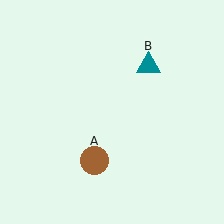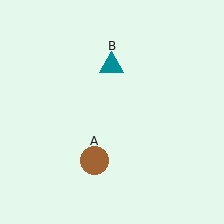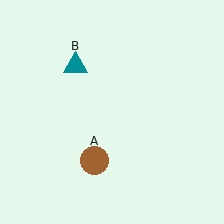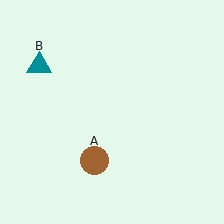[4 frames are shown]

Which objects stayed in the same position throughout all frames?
Brown circle (object A) remained stationary.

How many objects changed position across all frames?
1 object changed position: teal triangle (object B).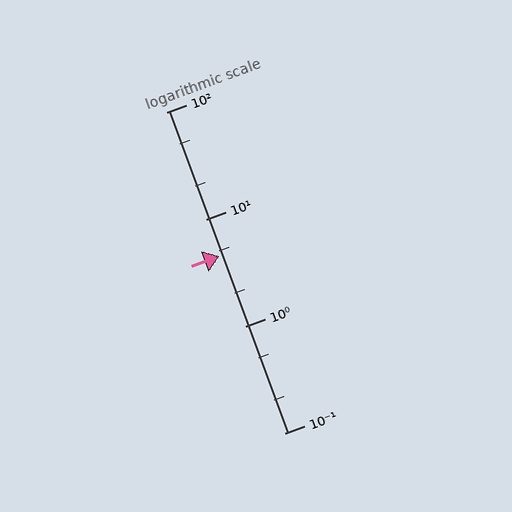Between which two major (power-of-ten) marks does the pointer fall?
The pointer is between 1 and 10.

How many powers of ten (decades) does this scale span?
The scale spans 3 decades, from 0.1 to 100.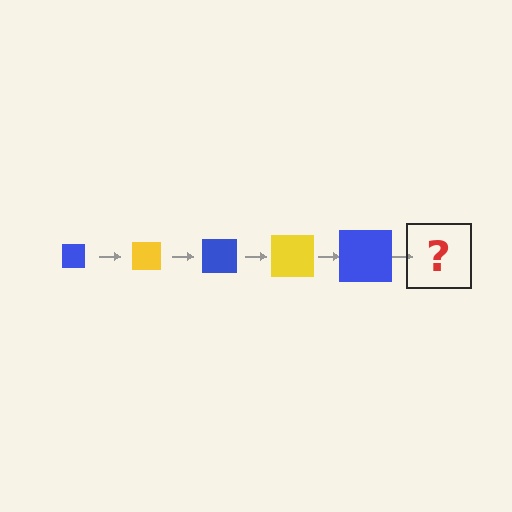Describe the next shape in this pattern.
It should be a yellow square, larger than the previous one.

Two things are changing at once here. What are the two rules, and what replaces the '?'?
The two rules are that the square grows larger each step and the color cycles through blue and yellow. The '?' should be a yellow square, larger than the previous one.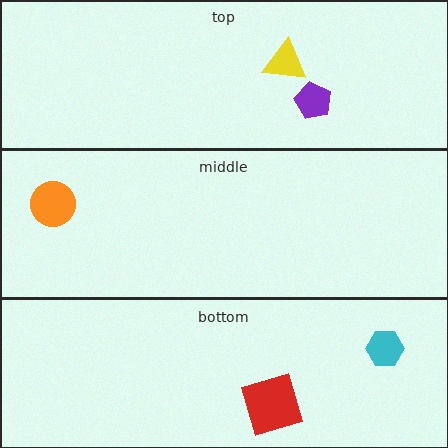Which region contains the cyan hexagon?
The bottom region.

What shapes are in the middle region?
The orange circle.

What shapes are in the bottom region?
The red square, the cyan hexagon.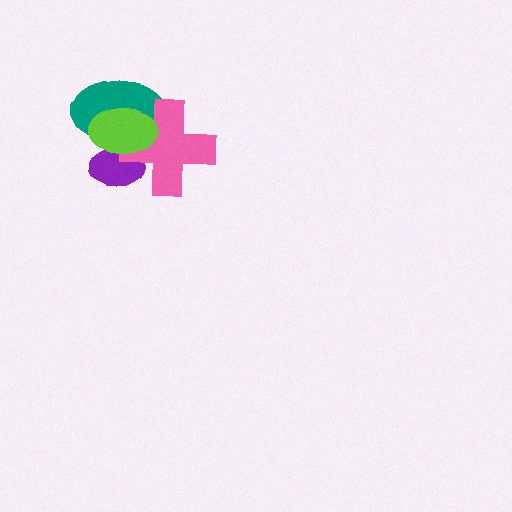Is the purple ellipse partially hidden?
Yes, it is partially covered by another shape.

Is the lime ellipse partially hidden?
No, no other shape covers it.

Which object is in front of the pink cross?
The lime ellipse is in front of the pink cross.